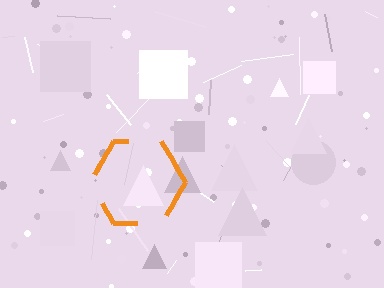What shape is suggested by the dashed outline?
The dashed outline suggests a hexagon.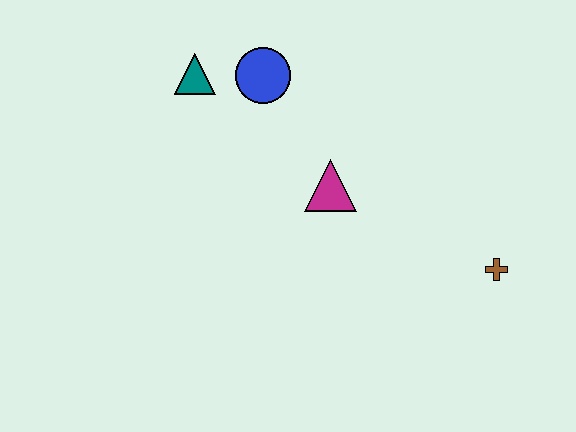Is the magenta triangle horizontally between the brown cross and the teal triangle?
Yes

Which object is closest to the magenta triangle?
The blue circle is closest to the magenta triangle.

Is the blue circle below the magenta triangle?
No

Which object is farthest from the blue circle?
The brown cross is farthest from the blue circle.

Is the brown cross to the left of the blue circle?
No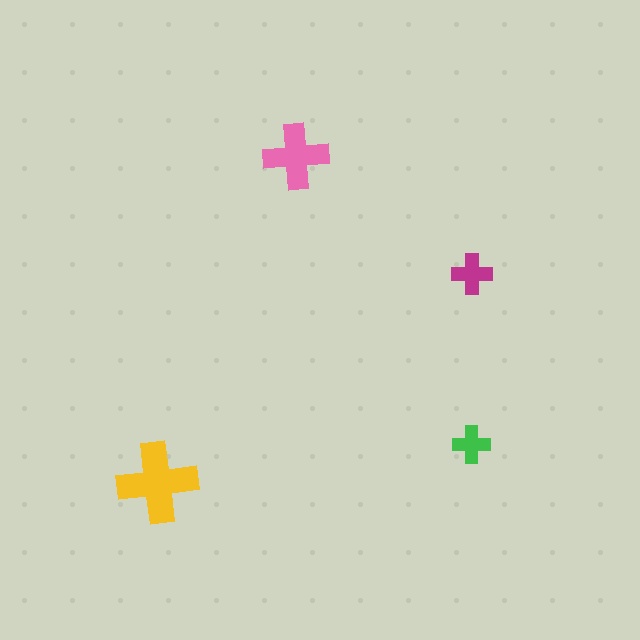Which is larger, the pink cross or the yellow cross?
The yellow one.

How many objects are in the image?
There are 4 objects in the image.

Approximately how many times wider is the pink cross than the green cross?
About 2 times wider.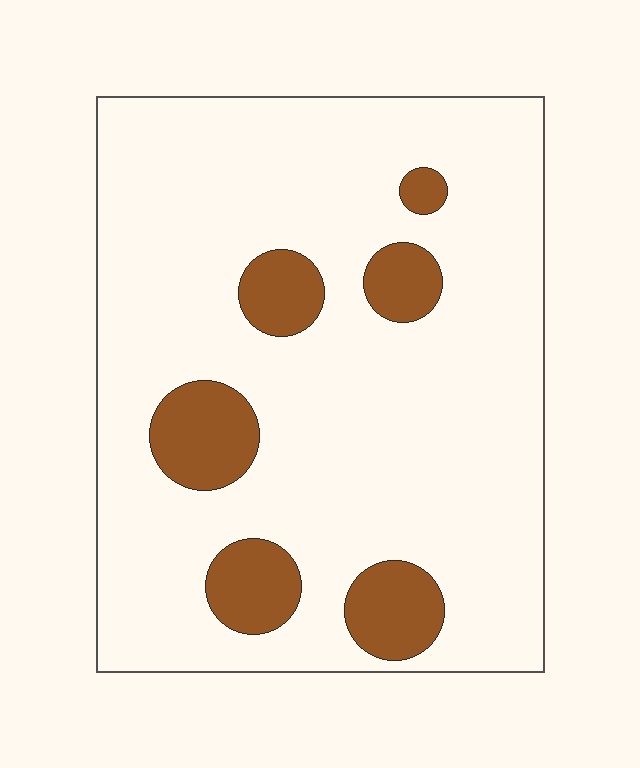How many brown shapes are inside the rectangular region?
6.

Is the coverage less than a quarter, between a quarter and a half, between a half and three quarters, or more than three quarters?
Less than a quarter.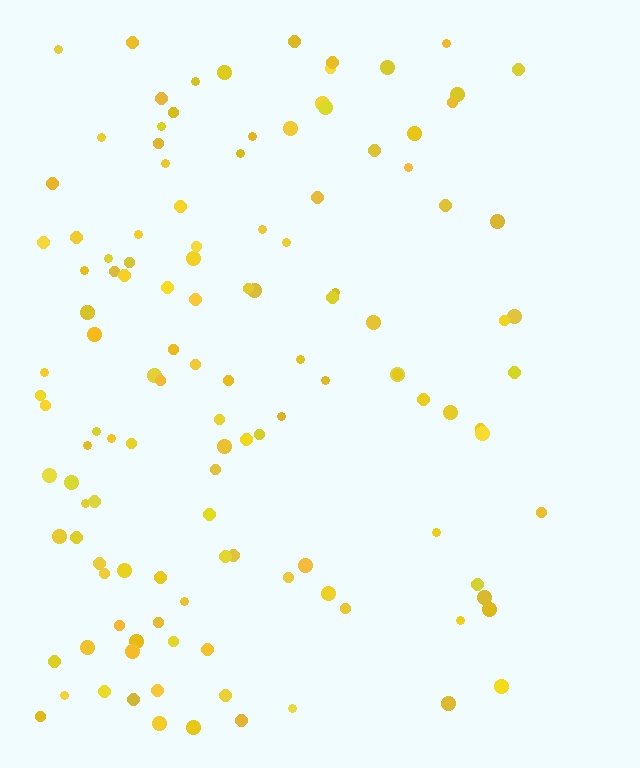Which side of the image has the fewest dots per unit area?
The right.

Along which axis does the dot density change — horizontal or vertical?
Horizontal.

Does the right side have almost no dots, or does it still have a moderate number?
Still a moderate number, just noticeably fewer than the left.